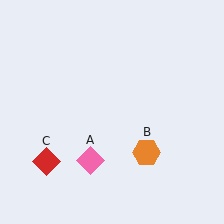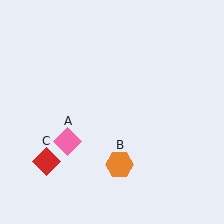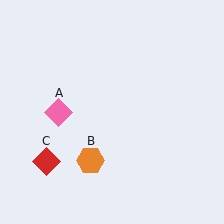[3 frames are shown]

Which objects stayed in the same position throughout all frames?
Red diamond (object C) remained stationary.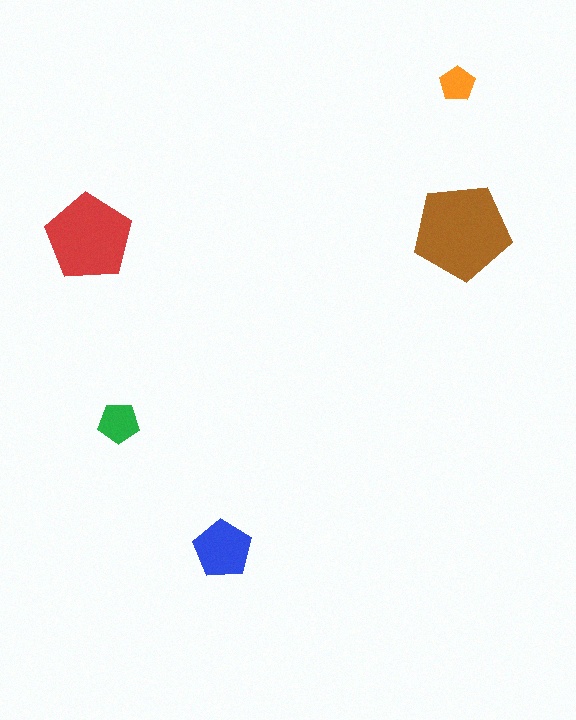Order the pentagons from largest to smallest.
the brown one, the red one, the blue one, the green one, the orange one.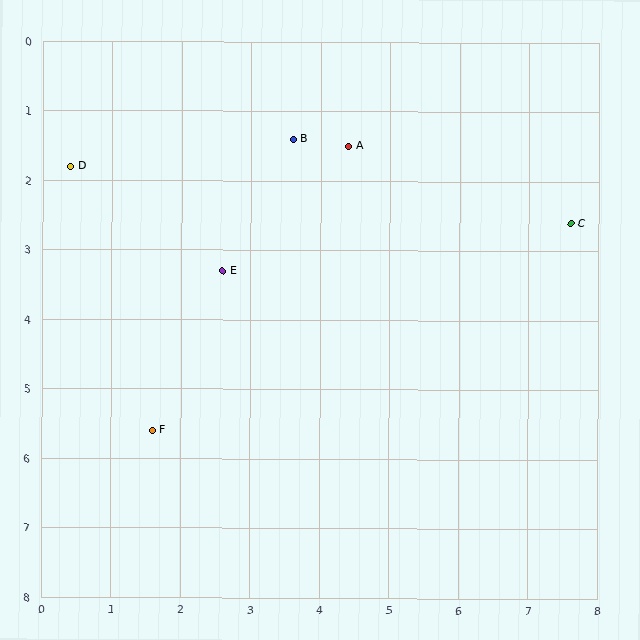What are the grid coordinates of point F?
Point F is at approximately (1.6, 5.6).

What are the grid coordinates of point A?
Point A is at approximately (4.4, 1.5).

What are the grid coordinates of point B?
Point B is at approximately (3.6, 1.4).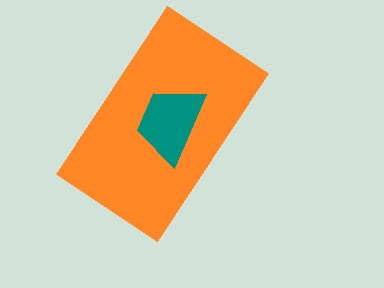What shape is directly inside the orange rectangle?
The teal trapezoid.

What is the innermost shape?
The teal trapezoid.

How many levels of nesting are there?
2.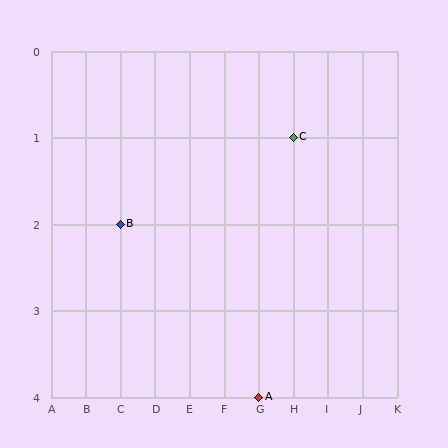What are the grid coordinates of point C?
Point C is at grid coordinates (H, 1).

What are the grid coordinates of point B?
Point B is at grid coordinates (C, 2).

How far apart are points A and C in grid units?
Points A and C are 1 column and 3 rows apart (about 3.2 grid units diagonally).